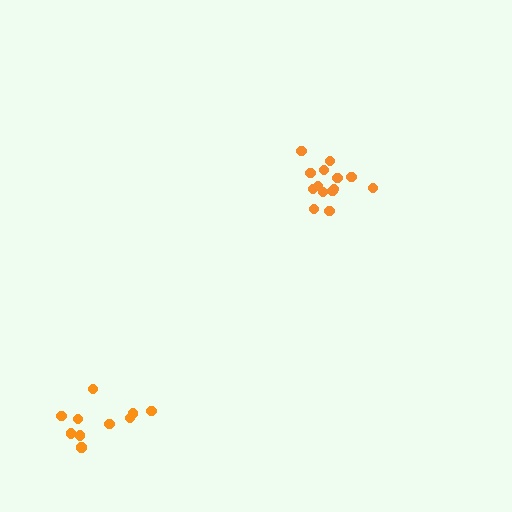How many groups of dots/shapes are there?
There are 2 groups.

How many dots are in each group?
Group 1: 14 dots, Group 2: 10 dots (24 total).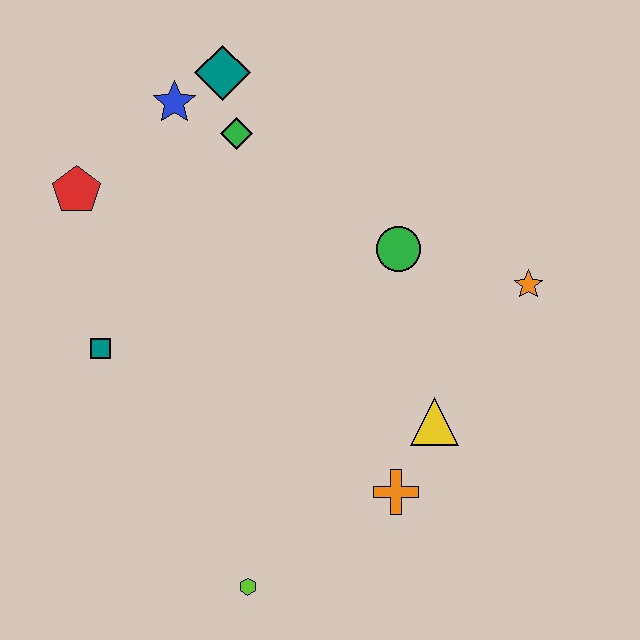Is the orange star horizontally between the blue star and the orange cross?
No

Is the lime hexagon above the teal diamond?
No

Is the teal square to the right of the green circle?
No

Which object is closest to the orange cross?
The yellow triangle is closest to the orange cross.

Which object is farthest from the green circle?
The lime hexagon is farthest from the green circle.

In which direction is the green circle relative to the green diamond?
The green circle is to the right of the green diamond.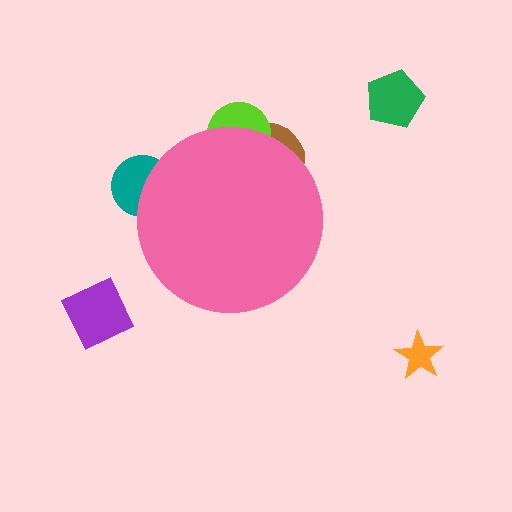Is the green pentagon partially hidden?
No, the green pentagon is fully visible.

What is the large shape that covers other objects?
A pink circle.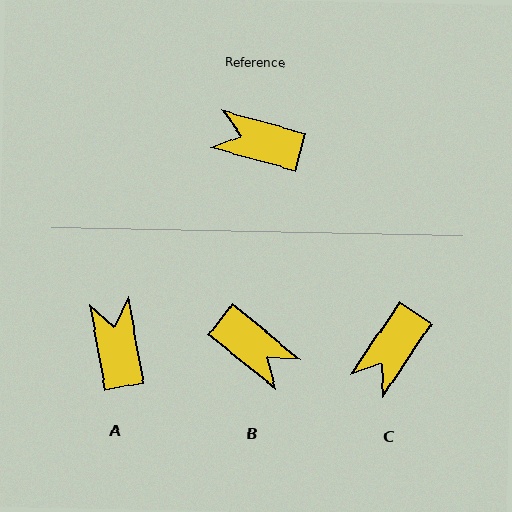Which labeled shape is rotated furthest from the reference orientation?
B, about 157 degrees away.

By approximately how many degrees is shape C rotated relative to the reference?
Approximately 71 degrees counter-clockwise.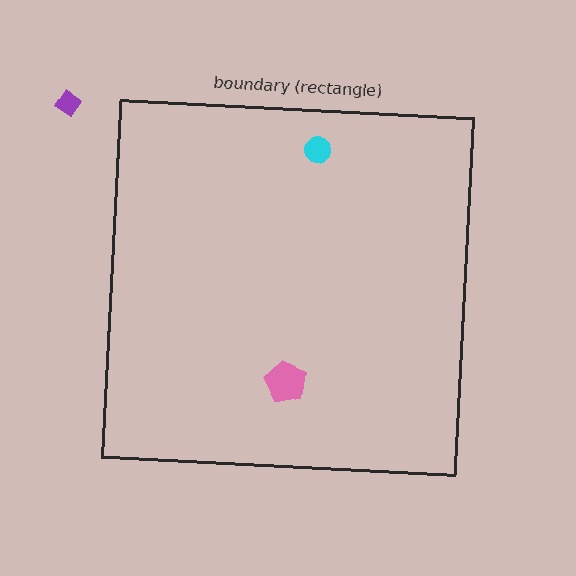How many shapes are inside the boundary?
2 inside, 1 outside.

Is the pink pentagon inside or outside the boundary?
Inside.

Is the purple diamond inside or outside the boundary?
Outside.